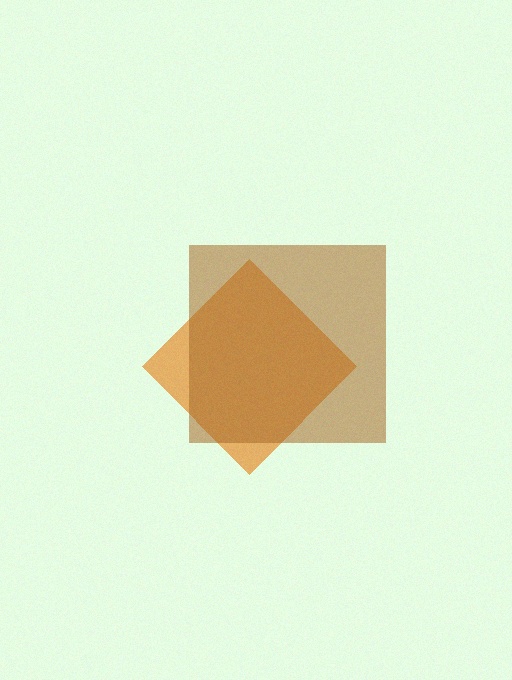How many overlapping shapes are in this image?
There are 2 overlapping shapes in the image.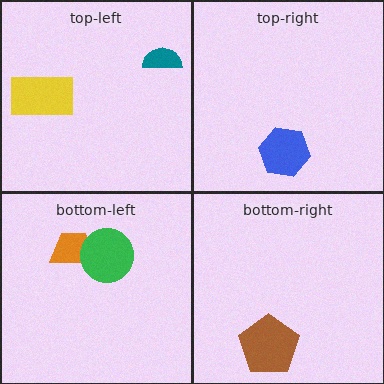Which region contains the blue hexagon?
The top-right region.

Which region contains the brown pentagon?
The bottom-right region.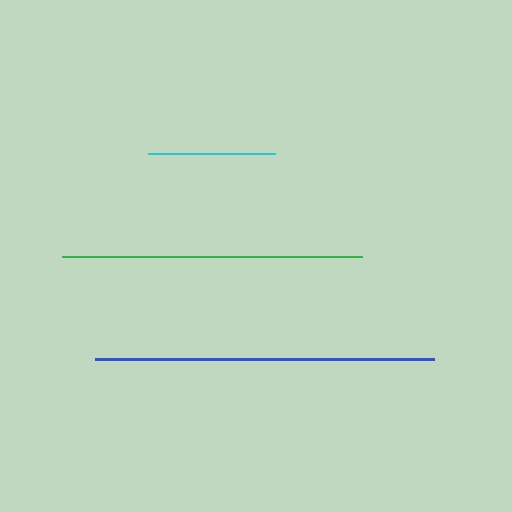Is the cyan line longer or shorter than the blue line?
The blue line is longer than the cyan line.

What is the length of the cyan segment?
The cyan segment is approximately 126 pixels long.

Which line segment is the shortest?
The cyan line is the shortest at approximately 126 pixels.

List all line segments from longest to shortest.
From longest to shortest: blue, green, cyan.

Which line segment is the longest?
The blue line is the longest at approximately 339 pixels.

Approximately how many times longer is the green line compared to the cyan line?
The green line is approximately 2.4 times the length of the cyan line.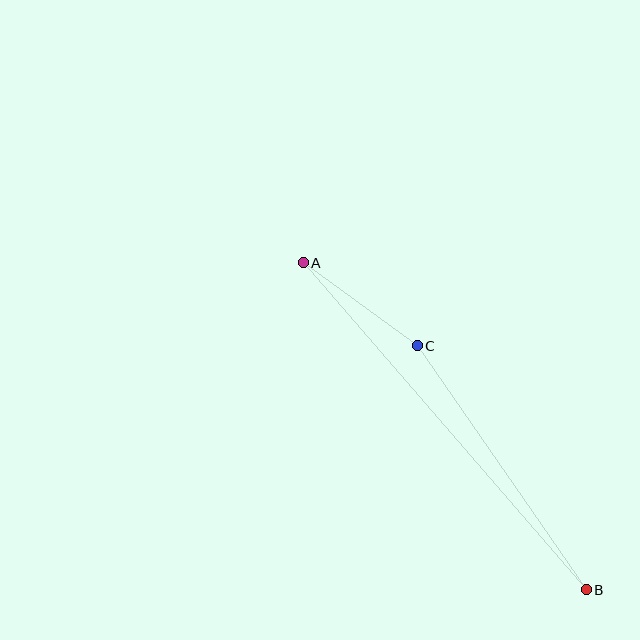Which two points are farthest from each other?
Points A and B are farthest from each other.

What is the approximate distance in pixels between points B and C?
The distance between B and C is approximately 297 pixels.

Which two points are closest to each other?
Points A and C are closest to each other.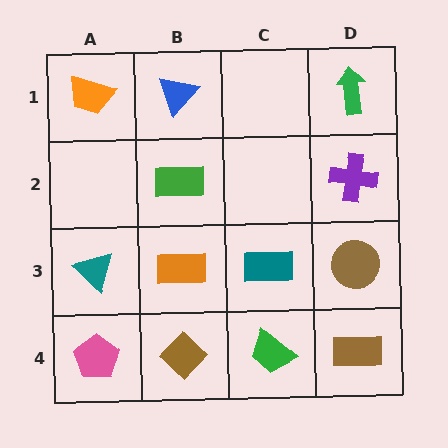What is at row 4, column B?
A brown diamond.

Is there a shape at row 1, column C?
No, that cell is empty.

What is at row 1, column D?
A green arrow.